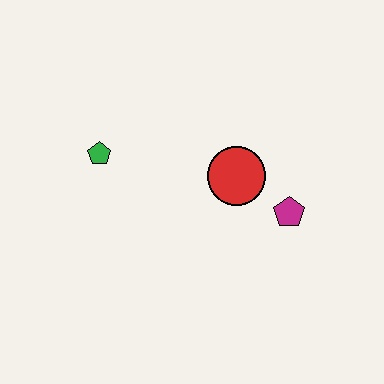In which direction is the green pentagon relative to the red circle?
The green pentagon is to the left of the red circle.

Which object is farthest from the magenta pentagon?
The green pentagon is farthest from the magenta pentagon.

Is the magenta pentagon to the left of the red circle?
No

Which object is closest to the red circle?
The magenta pentagon is closest to the red circle.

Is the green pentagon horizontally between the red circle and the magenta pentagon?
No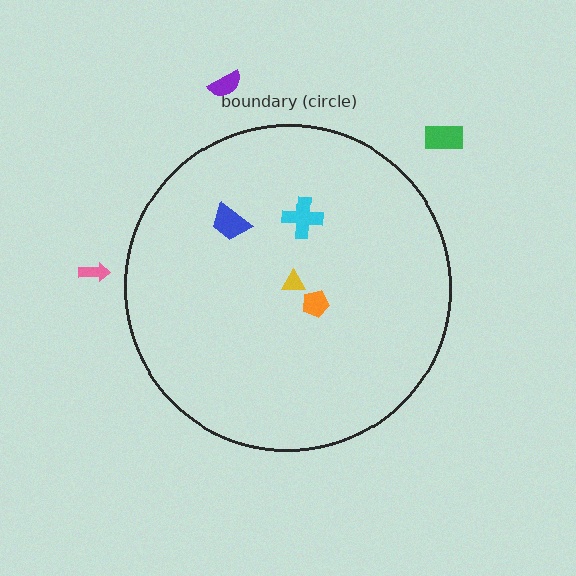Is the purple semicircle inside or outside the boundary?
Outside.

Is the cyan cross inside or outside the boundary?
Inside.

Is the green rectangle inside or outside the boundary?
Outside.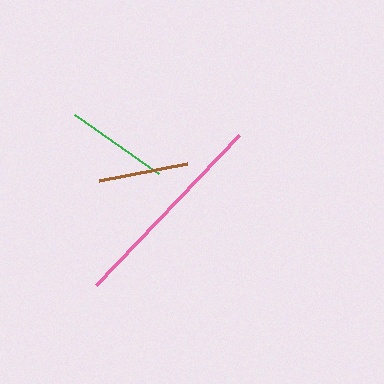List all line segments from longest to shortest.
From longest to shortest: pink, green, brown.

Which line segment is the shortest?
The brown line is the shortest at approximately 90 pixels.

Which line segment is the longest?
The pink line is the longest at approximately 207 pixels.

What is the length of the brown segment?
The brown segment is approximately 90 pixels long.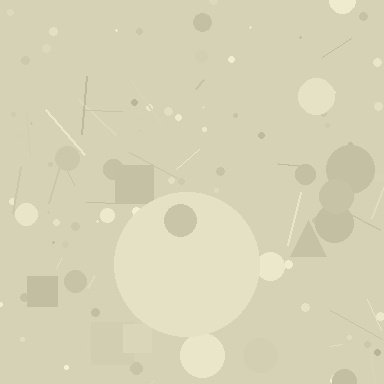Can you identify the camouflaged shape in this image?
The camouflaged shape is a circle.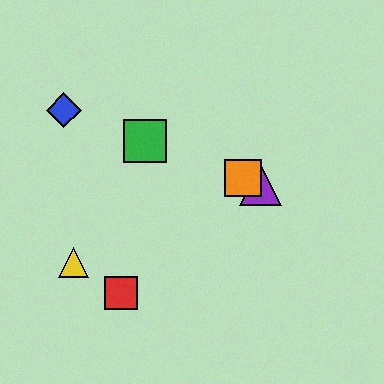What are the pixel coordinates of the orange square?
The orange square is at (243, 178).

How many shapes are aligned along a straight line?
4 shapes (the blue diamond, the green square, the purple triangle, the orange square) are aligned along a straight line.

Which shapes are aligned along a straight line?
The blue diamond, the green square, the purple triangle, the orange square are aligned along a straight line.